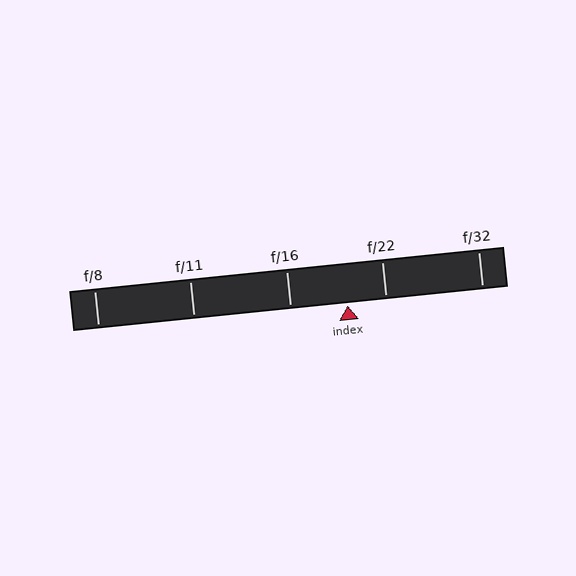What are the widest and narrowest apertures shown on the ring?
The widest aperture shown is f/8 and the narrowest is f/32.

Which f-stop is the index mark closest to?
The index mark is closest to f/22.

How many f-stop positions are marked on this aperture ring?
There are 5 f-stop positions marked.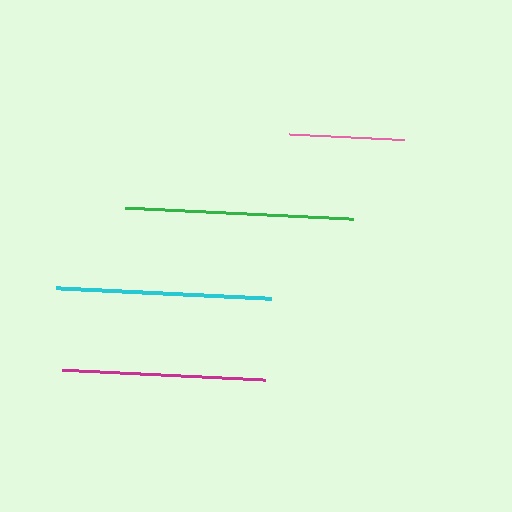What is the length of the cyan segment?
The cyan segment is approximately 215 pixels long.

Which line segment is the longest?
The green line is the longest at approximately 227 pixels.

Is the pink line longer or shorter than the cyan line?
The cyan line is longer than the pink line.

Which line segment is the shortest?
The pink line is the shortest at approximately 114 pixels.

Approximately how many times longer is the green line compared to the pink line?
The green line is approximately 2.0 times the length of the pink line.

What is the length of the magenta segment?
The magenta segment is approximately 203 pixels long.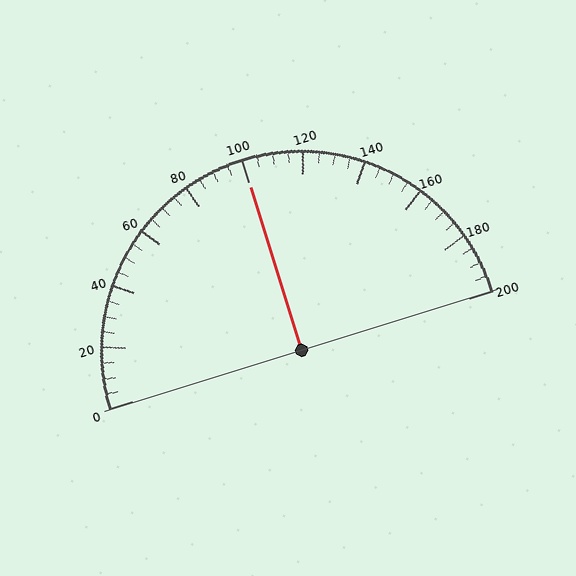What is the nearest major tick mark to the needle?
The nearest major tick mark is 100.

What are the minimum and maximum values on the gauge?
The gauge ranges from 0 to 200.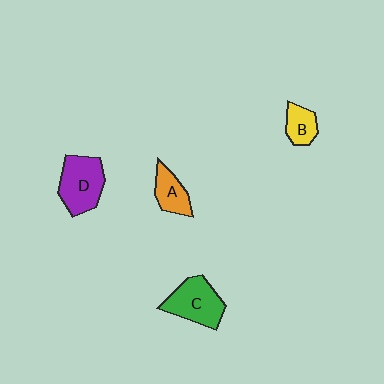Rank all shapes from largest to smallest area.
From largest to smallest: D (purple), C (green), A (orange), B (yellow).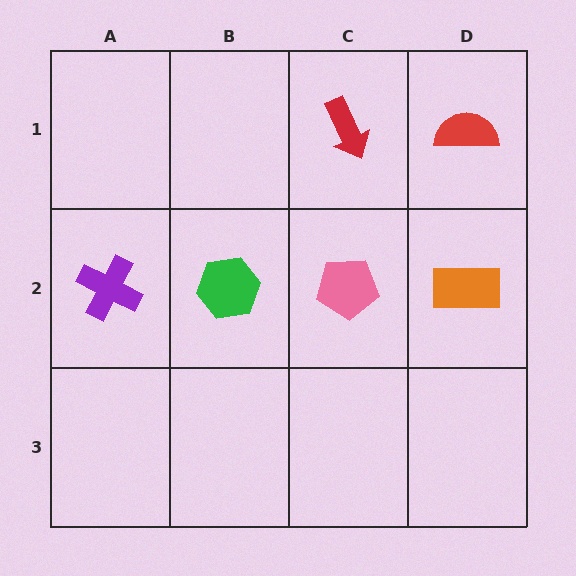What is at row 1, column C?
A red arrow.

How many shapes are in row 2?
4 shapes.